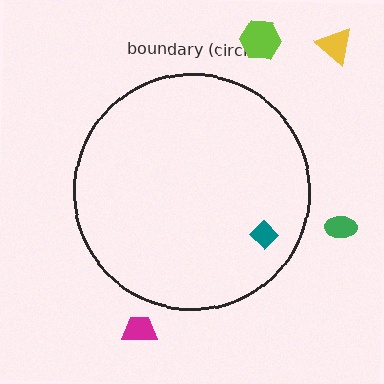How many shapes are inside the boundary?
1 inside, 4 outside.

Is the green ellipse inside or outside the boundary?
Outside.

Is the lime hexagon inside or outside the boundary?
Outside.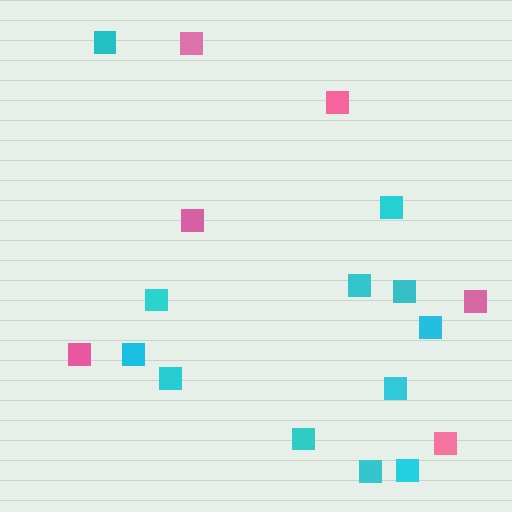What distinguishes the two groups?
There are 2 groups: one group of pink squares (6) and one group of cyan squares (12).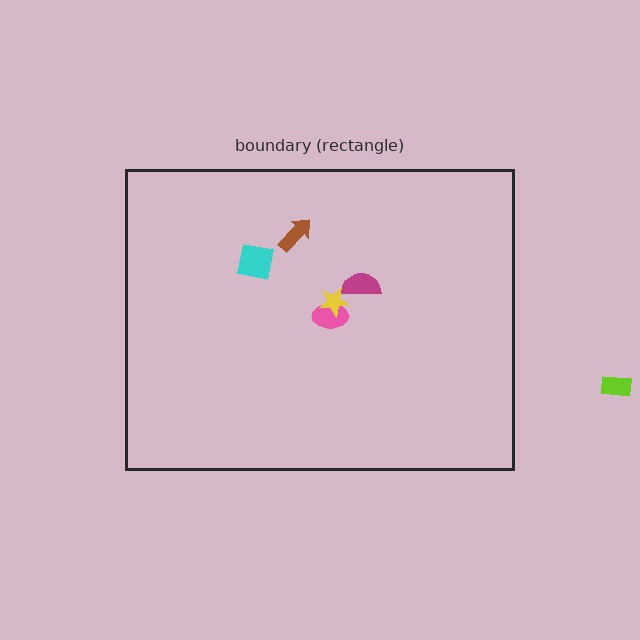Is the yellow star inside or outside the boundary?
Inside.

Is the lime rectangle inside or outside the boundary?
Outside.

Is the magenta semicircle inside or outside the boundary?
Inside.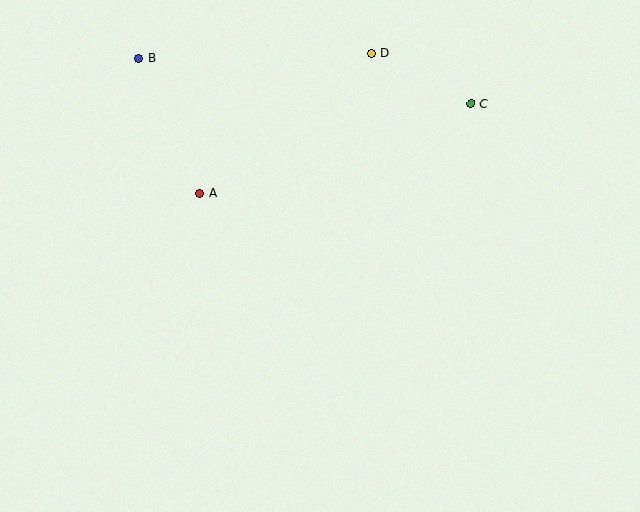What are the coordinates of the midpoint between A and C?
The midpoint between A and C is at (335, 148).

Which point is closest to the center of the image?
Point A at (200, 193) is closest to the center.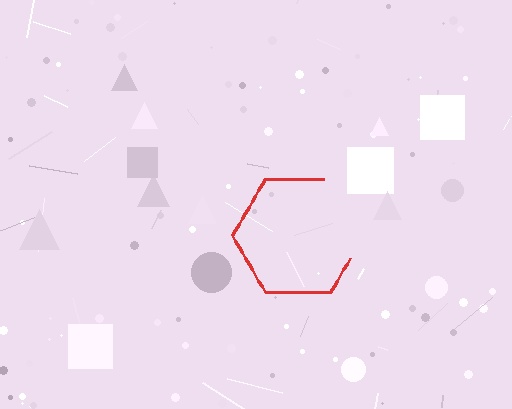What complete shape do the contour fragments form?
The contour fragments form a hexagon.